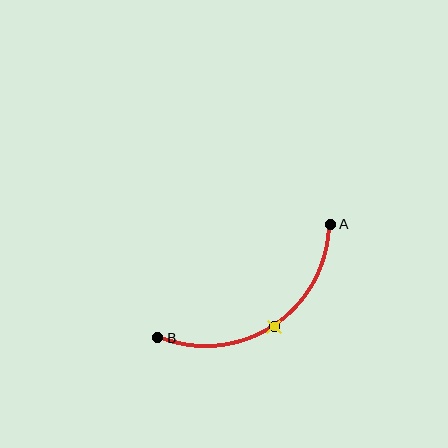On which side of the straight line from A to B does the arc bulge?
The arc bulges below the straight line connecting A and B.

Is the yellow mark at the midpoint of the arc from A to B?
Yes. The yellow mark lies on the arc at equal arc-length from both A and B — it is the arc midpoint.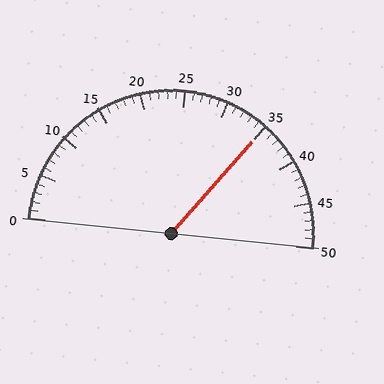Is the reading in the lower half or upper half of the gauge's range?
The reading is in the upper half of the range (0 to 50).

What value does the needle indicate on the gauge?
The needle indicates approximately 35.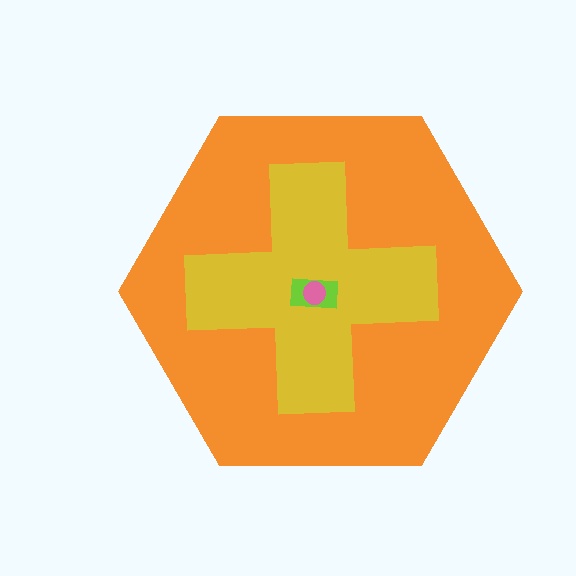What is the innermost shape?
The pink circle.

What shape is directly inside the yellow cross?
The lime rectangle.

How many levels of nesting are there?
4.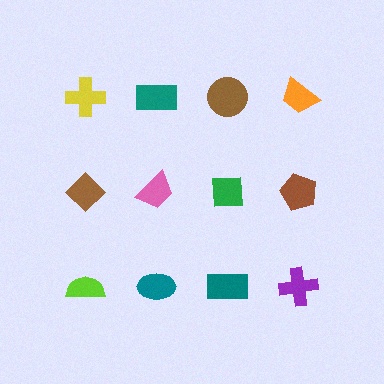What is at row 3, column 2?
A teal ellipse.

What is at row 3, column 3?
A teal rectangle.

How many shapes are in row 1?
4 shapes.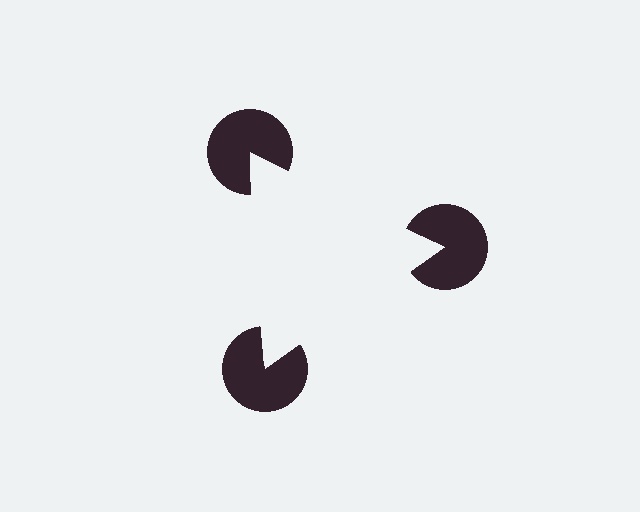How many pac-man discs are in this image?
There are 3 — one at each vertex of the illusory triangle.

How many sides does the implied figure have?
3 sides.